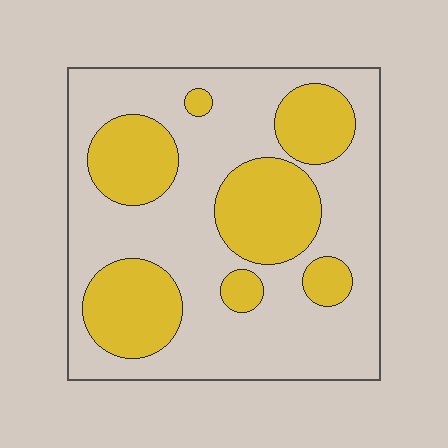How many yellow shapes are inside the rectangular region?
7.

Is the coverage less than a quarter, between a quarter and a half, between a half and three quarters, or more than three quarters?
Between a quarter and a half.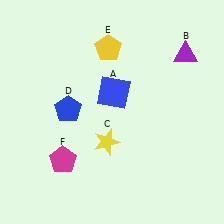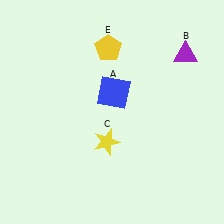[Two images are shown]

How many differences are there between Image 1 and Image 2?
There are 2 differences between the two images.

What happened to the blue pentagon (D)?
The blue pentagon (D) was removed in Image 2. It was in the top-left area of Image 1.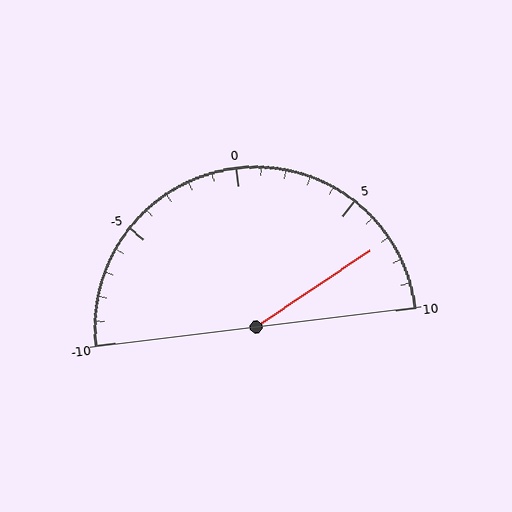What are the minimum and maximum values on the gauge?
The gauge ranges from -10 to 10.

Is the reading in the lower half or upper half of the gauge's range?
The reading is in the upper half of the range (-10 to 10).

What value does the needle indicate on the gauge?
The needle indicates approximately 7.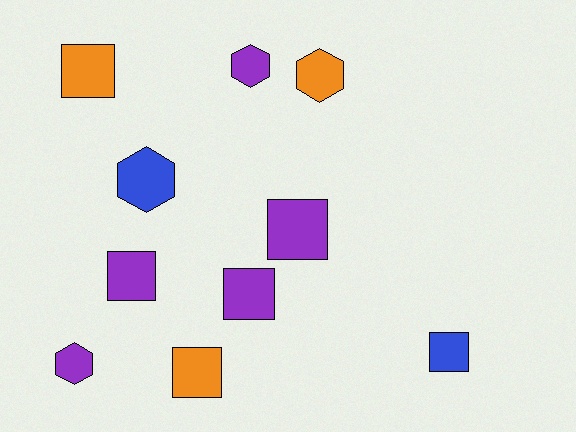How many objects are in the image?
There are 10 objects.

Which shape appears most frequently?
Square, with 6 objects.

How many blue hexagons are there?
There is 1 blue hexagon.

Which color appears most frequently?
Purple, with 5 objects.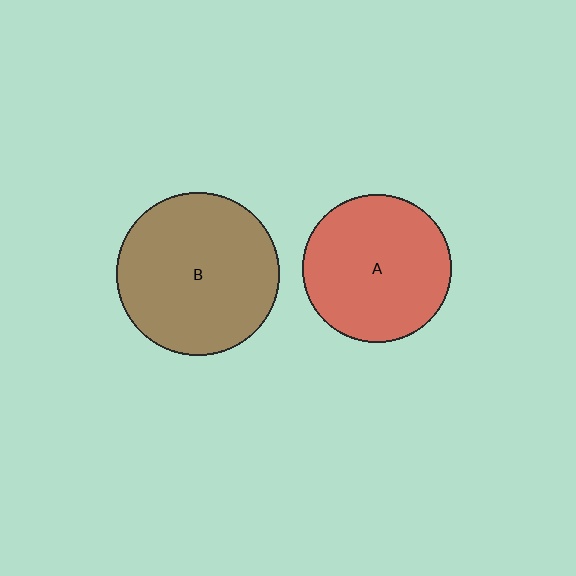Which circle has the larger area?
Circle B (brown).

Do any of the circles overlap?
No, none of the circles overlap.